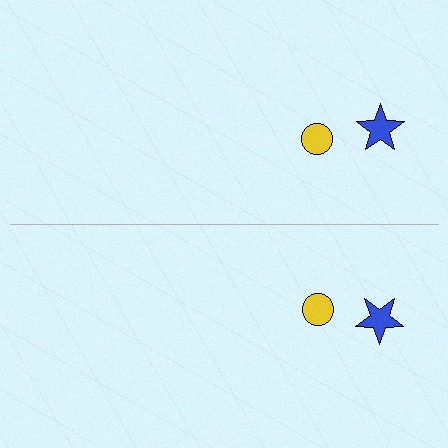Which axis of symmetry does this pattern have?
The pattern has a horizontal axis of symmetry running through the center of the image.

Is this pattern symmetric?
Yes, this pattern has bilateral (reflection) symmetry.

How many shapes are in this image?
There are 4 shapes in this image.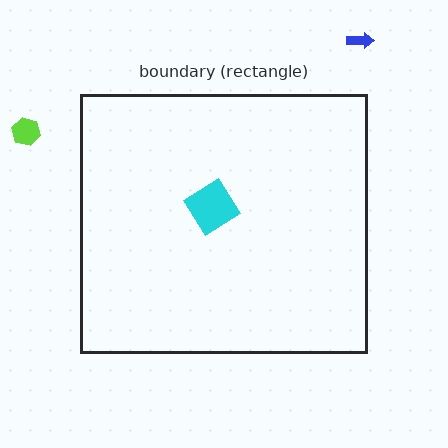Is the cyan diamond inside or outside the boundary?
Inside.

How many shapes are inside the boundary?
1 inside, 2 outside.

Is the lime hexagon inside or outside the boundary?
Outside.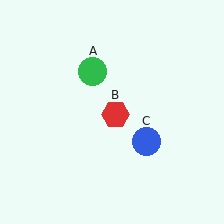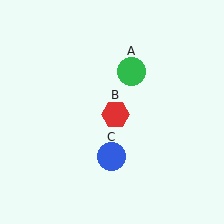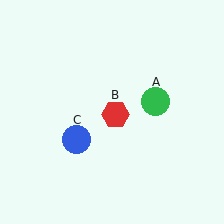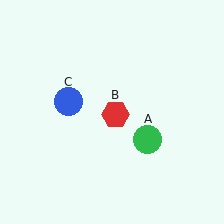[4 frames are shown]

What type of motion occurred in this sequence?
The green circle (object A), blue circle (object C) rotated clockwise around the center of the scene.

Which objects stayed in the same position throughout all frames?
Red hexagon (object B) remained stationary.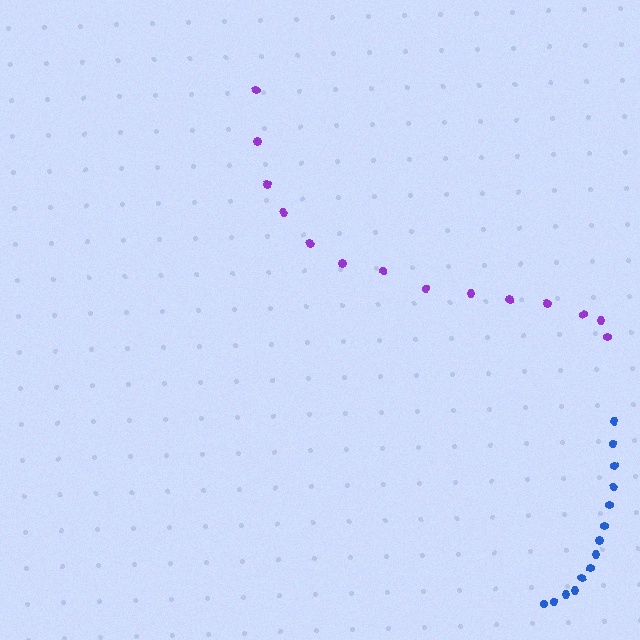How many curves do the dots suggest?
There are 2 distinct paths.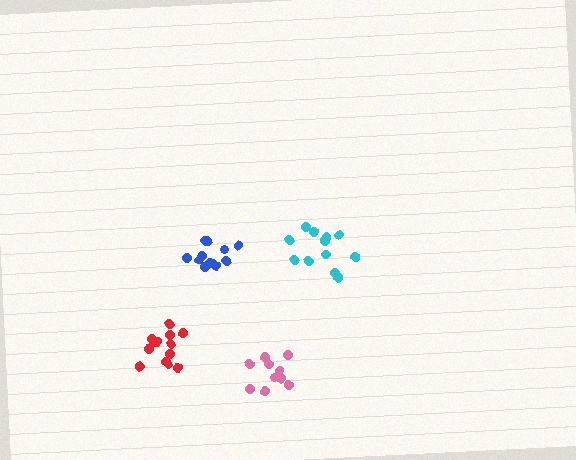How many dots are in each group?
Group 1: 10 dots, Group 2: 13 dots, Group 3: 13 dots, Group 4: 13 dots (49 total).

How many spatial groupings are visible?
There are 4 spatial groupings.